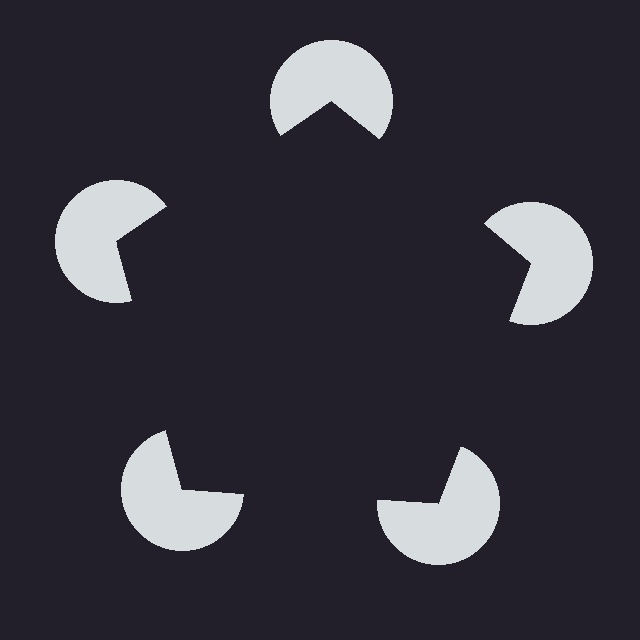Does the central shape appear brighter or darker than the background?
It typically appears slightly darker than the background, even though no actual brightness change is drawn.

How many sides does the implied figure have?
5 sides.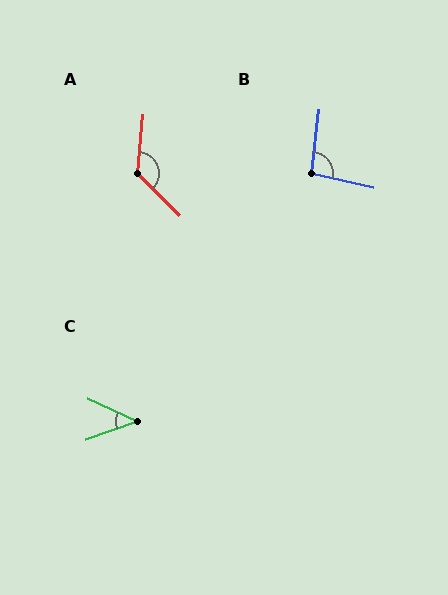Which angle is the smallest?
C, at approximately 45 degrees.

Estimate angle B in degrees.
Approximately 96 degrees.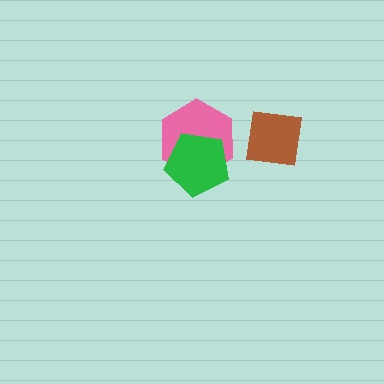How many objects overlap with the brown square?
0 objects overlap with the brown square.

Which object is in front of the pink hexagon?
The green pentagon is in front of the pink hexagon.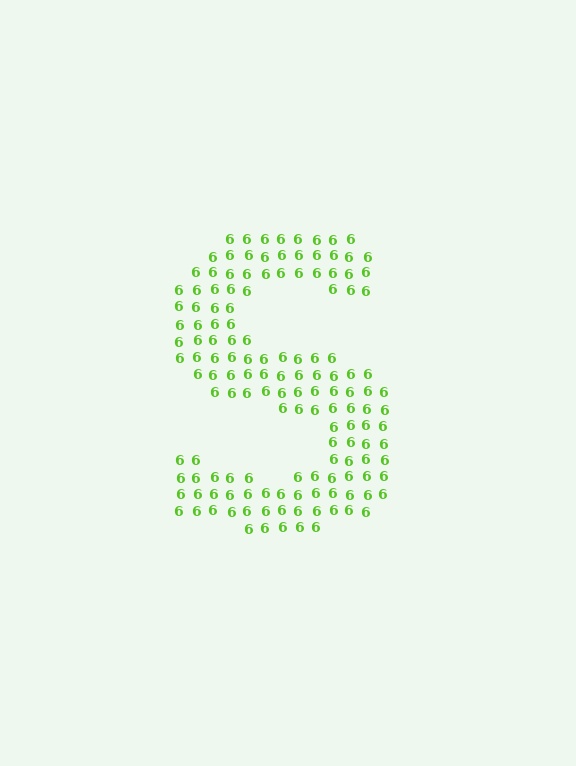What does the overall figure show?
The overall figure shows the letter S.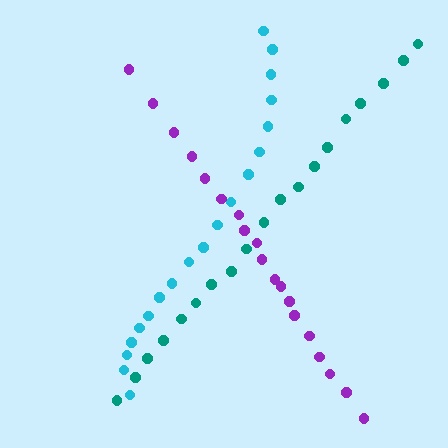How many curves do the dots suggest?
There are 3 distinct paths.